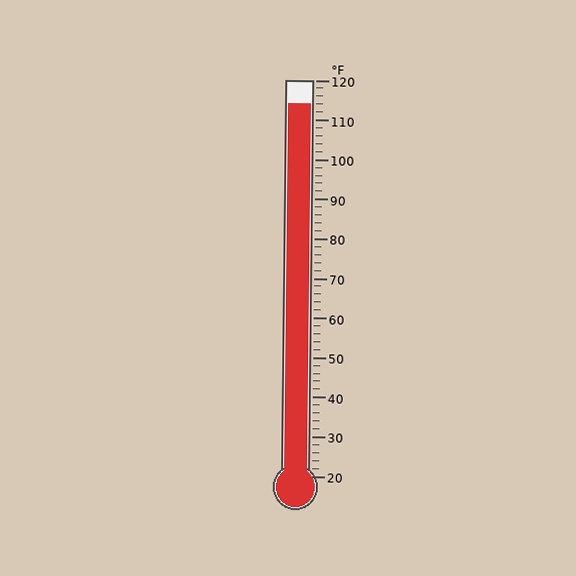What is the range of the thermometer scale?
The thermometer scale ranges from 20°F to 120°F.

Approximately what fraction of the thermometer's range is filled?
The thermometer is filled to approximately 95% of its range.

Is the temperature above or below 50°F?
The temperature is above 50°F.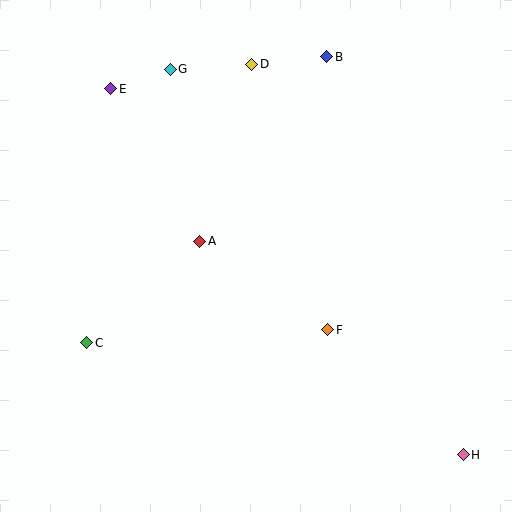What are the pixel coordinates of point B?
Point B is at (327, 57).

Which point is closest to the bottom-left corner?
Point C is closest to the bottom-left corner.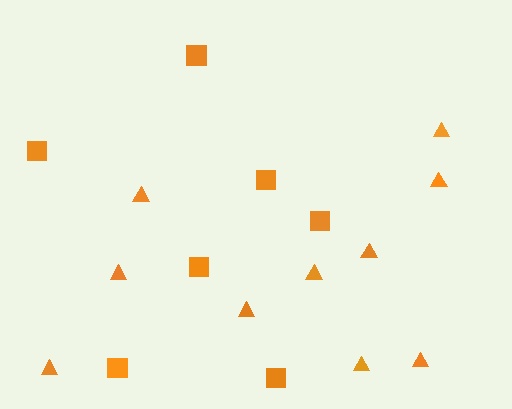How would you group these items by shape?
There are 2 groups: one group of triangles (10) and one group of squares (7).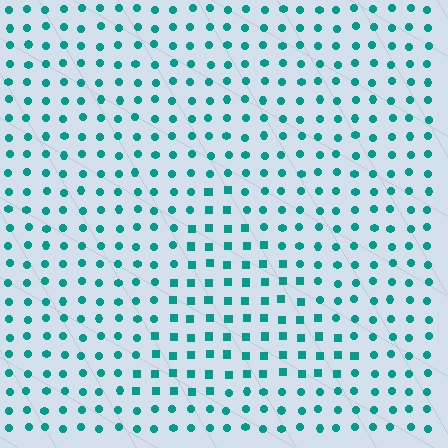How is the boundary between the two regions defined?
The boundary is defined by a change in element shape: squares inside vs. circles outside. All elements share the same color and spacing.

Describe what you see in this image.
The image is filled with small teal elements arranged in a uniform grid. A triangle-shaped region contains squares, while the surrounding area contains circles. The boundary is defined purely by the change in element shape.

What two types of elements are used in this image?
The image uses squares inside the triangle region and circles outside it.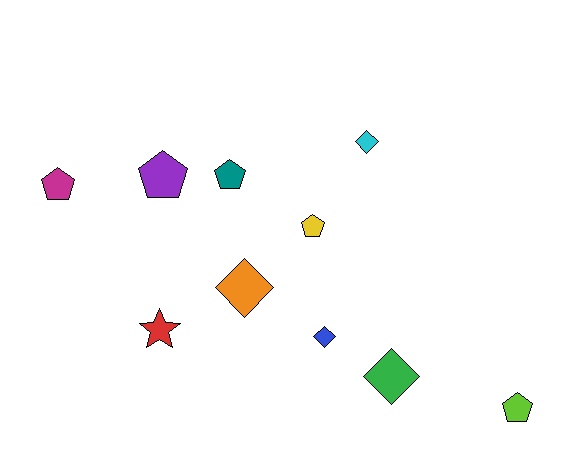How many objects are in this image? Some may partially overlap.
There are 10 objects.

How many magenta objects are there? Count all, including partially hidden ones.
There is 1 magenta object.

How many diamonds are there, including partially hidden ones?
There are 4 diamonds.